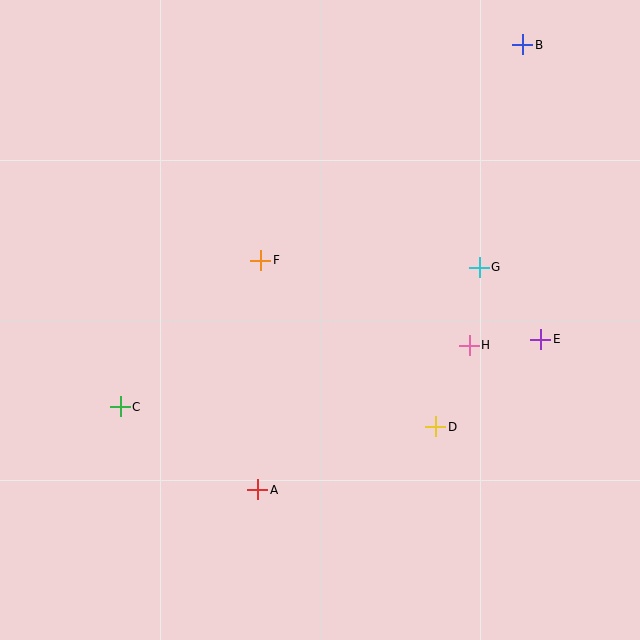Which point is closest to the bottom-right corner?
Point D is closest to the bottom-right corner.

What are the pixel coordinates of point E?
Point E is at (541, 339).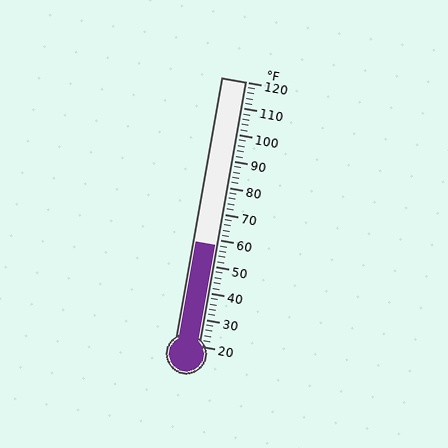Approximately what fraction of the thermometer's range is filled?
The thermometer is filled to approximately 40% of its range.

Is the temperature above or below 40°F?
The temperature is above 40°F.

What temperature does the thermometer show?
The thermometer shows approximately 58°F.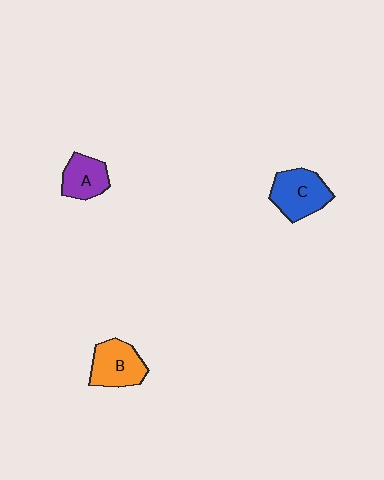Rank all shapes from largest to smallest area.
From largest to smallest: C (blue), B (orange), A (purple).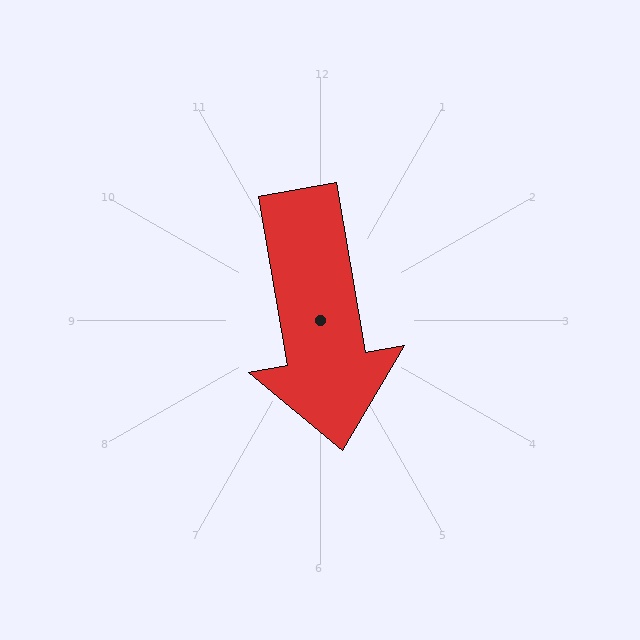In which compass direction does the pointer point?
South.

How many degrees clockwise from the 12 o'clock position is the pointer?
Approximately 170 degrees.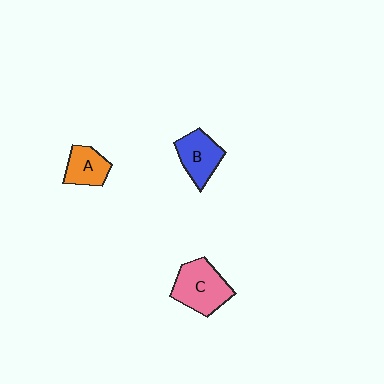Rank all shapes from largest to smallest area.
From largest to smallest: C (pink), B (blue), A (orange).